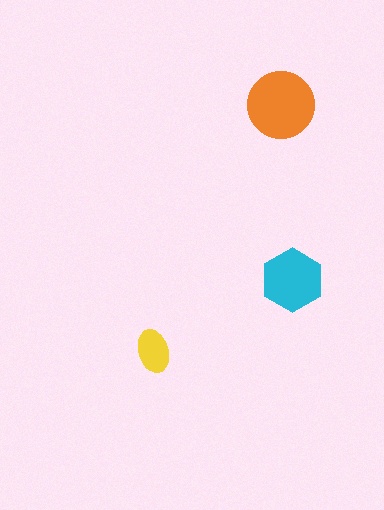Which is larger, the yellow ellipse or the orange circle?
The orange circle.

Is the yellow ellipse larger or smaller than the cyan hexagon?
Smaller.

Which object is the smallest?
The yellow ellipse.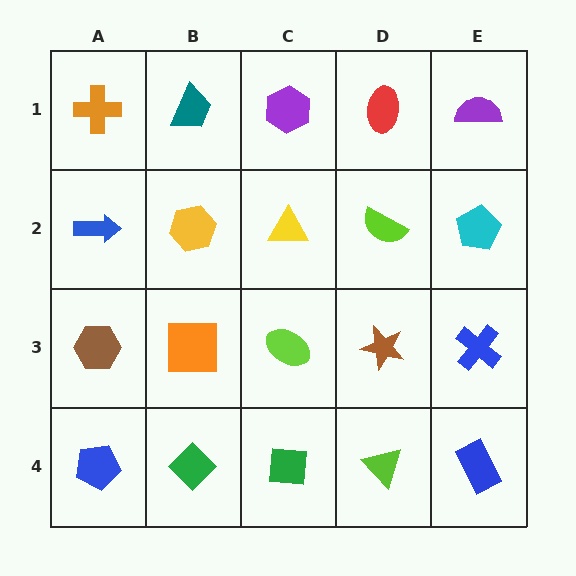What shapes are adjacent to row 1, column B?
A yellow hexagon (row 2, column B), an orange cross (row 1, column A), a purple hexagon (row 1, column C).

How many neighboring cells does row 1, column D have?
3.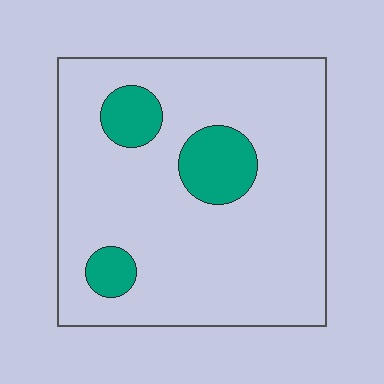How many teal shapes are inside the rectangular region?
3.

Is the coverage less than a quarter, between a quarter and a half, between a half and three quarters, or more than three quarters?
Less than a quarter.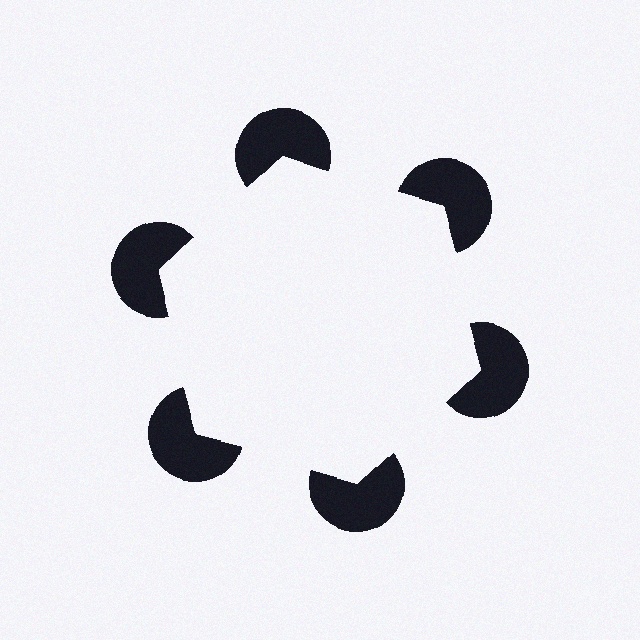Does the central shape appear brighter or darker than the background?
It typically appears slightly brighter than the background, even though no actual brightness change is drawn.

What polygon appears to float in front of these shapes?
An illusory hexagon — its edges are inferred from the aligned wedge cuts in the pac-man discs, not physically drawn.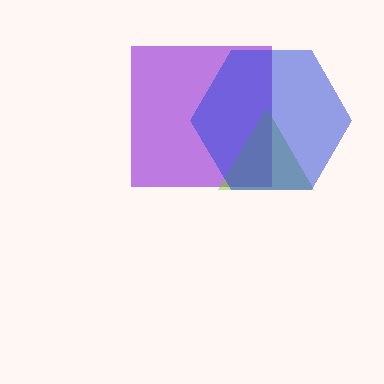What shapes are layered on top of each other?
The layered shapes are: a purple square, a lime triangle, a blue hexagon.